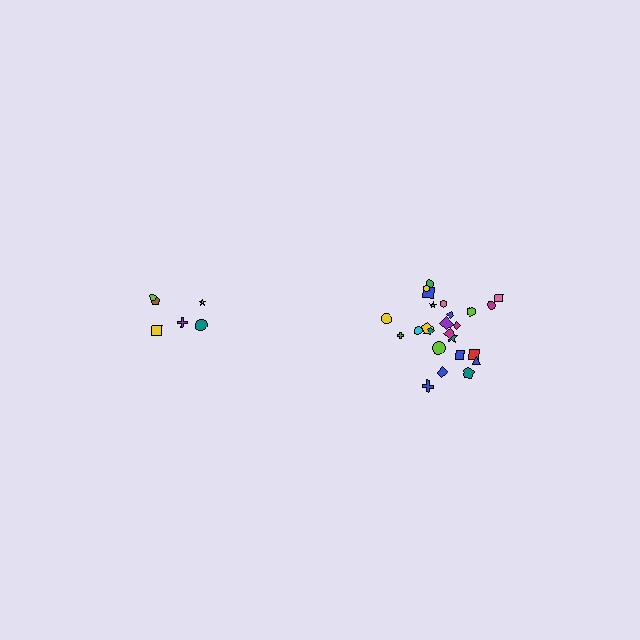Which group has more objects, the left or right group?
The right group.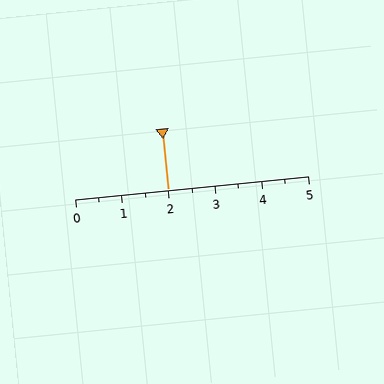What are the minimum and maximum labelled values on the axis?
The axis runs from 0 to 5.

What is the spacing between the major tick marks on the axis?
The major ticks are spaced 1 apart.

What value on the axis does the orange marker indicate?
The marker indicates approximately 2.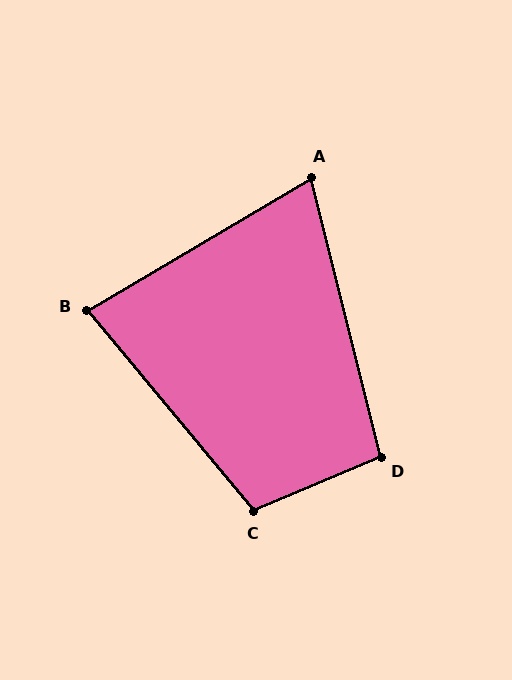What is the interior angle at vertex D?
Approximately 99 degrees (obtuse).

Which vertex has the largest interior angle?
C, at approximately 107 degrees.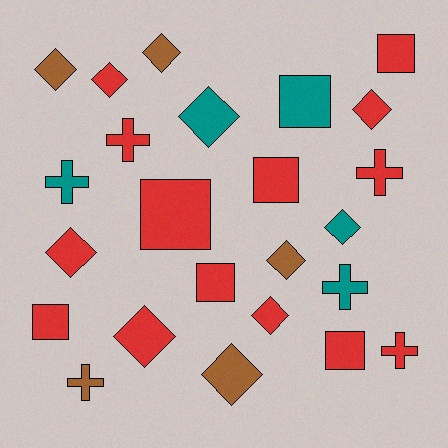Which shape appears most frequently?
Diamond, with 11 objects.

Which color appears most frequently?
Red, with 14 objects.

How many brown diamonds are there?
There are 4 brown diamonds.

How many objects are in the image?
There are 24 objects.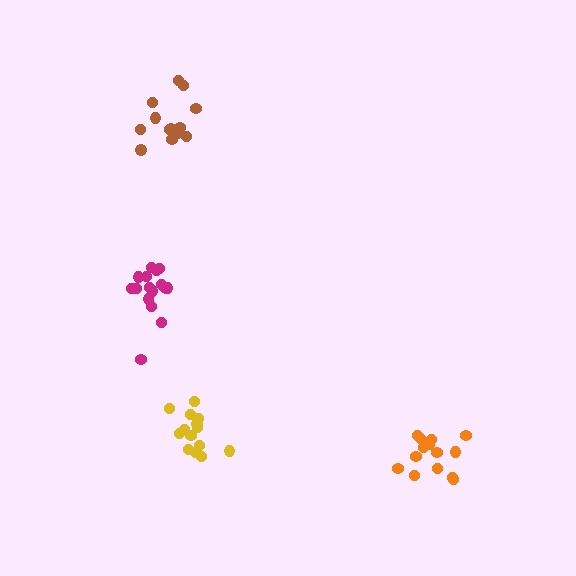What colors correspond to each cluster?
The clusters are colored: yellow, magenta, brown, orange.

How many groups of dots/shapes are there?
There are 4 groups.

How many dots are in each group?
Group 1: 14 dots, Group 2: 16 dots, Group 3: 13 dots, Group 4: 14 dots (57 total).